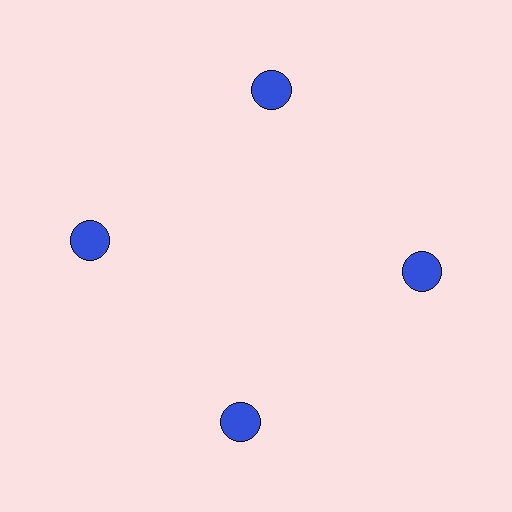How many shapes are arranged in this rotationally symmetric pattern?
There are 4 shapes, arranged in 4 groups of 1.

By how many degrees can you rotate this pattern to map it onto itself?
The pattern maps onto itself every 90 degrees of rotation.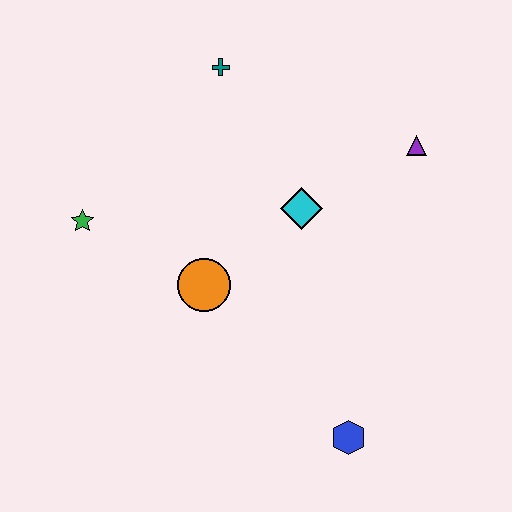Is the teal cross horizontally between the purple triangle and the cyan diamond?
No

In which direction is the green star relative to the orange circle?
The green star is to the left of the orange circle.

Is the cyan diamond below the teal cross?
Yes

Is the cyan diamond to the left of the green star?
No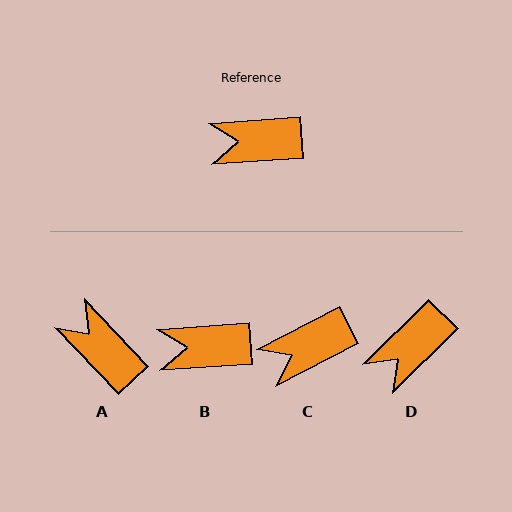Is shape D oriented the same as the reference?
No, it is off by about 41 degrees.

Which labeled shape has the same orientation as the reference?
B.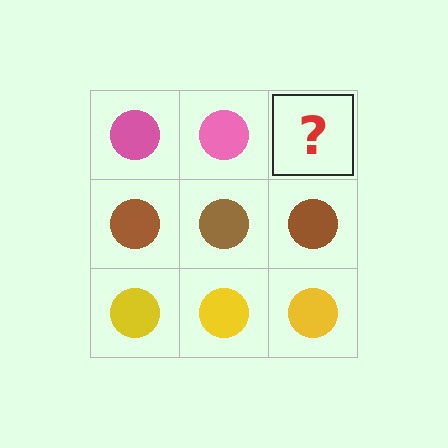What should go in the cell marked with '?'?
The missing cell should contain a pink circle.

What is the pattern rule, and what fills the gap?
The rule is that each row has a consistent color. The gap should be filled with a pink circle.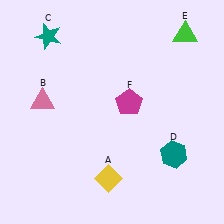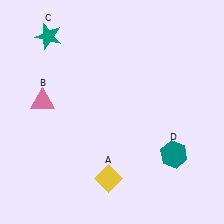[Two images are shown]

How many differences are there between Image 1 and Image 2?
There are 2 differences between the two images.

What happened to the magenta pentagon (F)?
The magenta pentagon (F) was removed in Image 2. It was in the top-right area of Image 1.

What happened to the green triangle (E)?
The green triangle (E) was removed in Image 2. It was in the top-right area of Image 1.